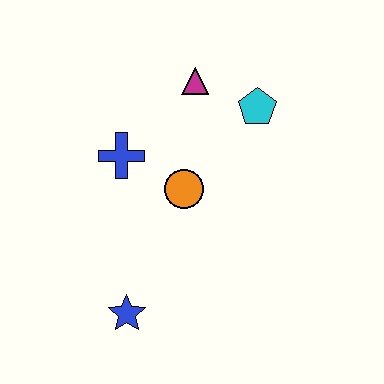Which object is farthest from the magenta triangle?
The blue star is farthest from the magenta triangle.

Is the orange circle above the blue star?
Yes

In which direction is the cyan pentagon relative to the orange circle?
The cyan pentagon is above the orange circle.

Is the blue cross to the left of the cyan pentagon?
Yes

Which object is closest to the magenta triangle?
The cyan pentagon is closest to the magenta triangle.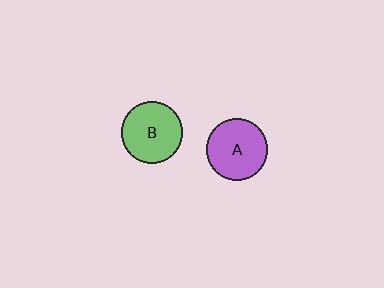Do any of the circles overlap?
No, none of the circles overlap.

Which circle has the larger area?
Circle B (green).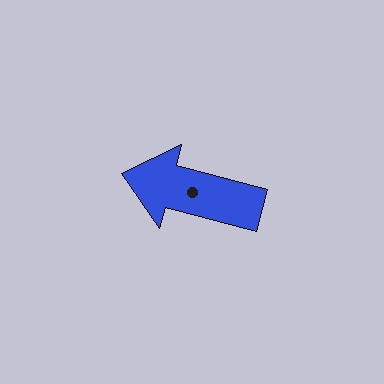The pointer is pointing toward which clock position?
Roughly 9 o'clock.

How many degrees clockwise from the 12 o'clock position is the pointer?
Approximately 285 degrees.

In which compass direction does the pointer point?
West.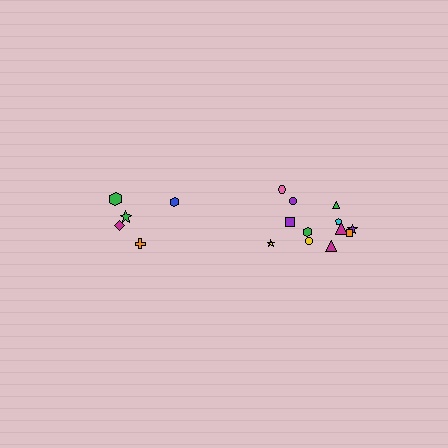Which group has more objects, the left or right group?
The right group.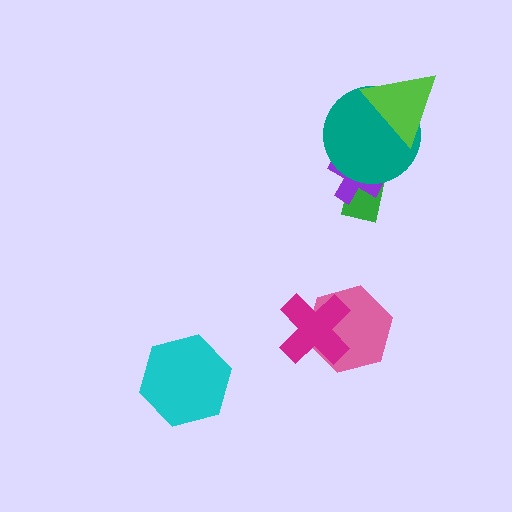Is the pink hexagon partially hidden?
Yes, it is partially covered by another shape.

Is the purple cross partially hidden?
Yes, it is partially covered by another shape.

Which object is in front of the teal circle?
The lime triangle is in front of the teal circle.